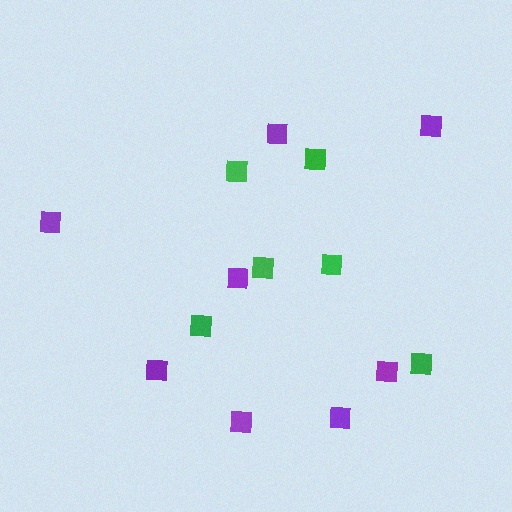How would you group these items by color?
There are 2 groups: one group of purple squares (8) and one group of green squares (6).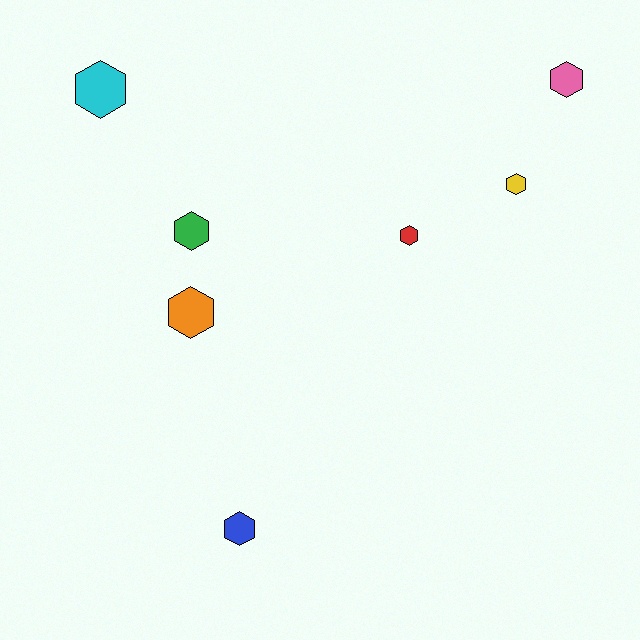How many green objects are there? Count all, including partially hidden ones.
There is 1 green object.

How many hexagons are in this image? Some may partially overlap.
There are 7 hexagons.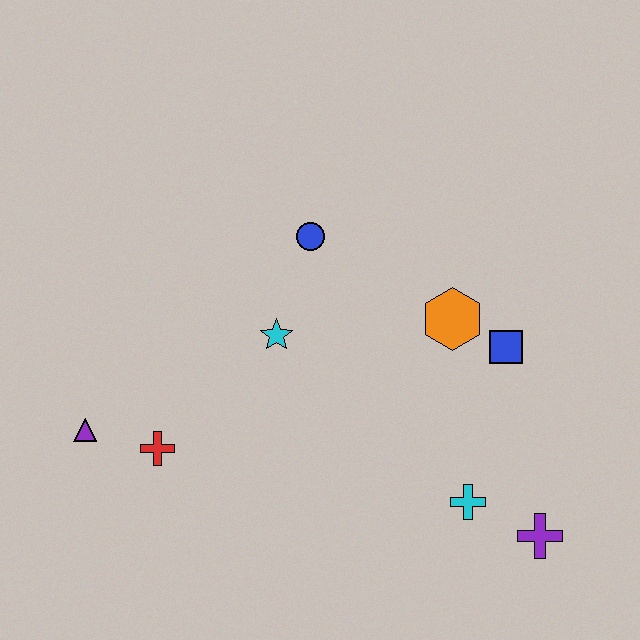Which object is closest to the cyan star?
The blue circle is closest to the cyan star.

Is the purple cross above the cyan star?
No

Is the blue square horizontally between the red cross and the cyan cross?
No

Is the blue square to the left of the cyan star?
No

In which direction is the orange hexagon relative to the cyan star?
The orange hexagon is to the right of the cyan star.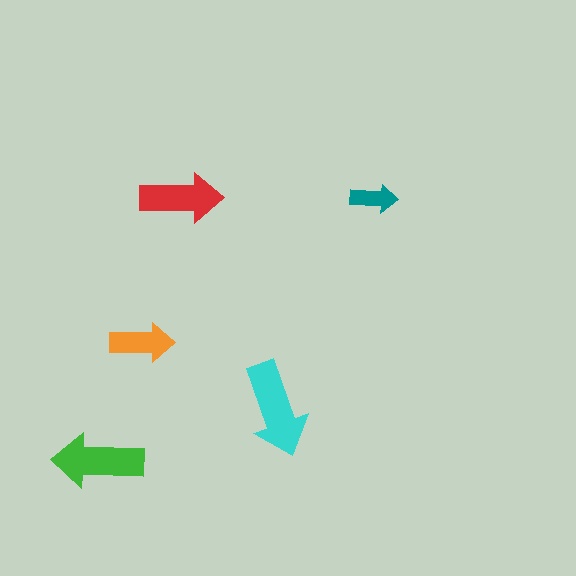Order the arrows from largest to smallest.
the cyan one, the green one, the red one, the orange one, the teal one.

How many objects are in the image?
There are 5 objects in the image.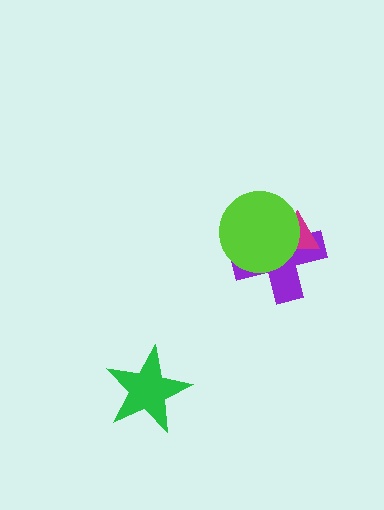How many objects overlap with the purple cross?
2 objects overlap with the purple cross.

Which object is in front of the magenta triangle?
The lime circle is in front of the magenta triangle.